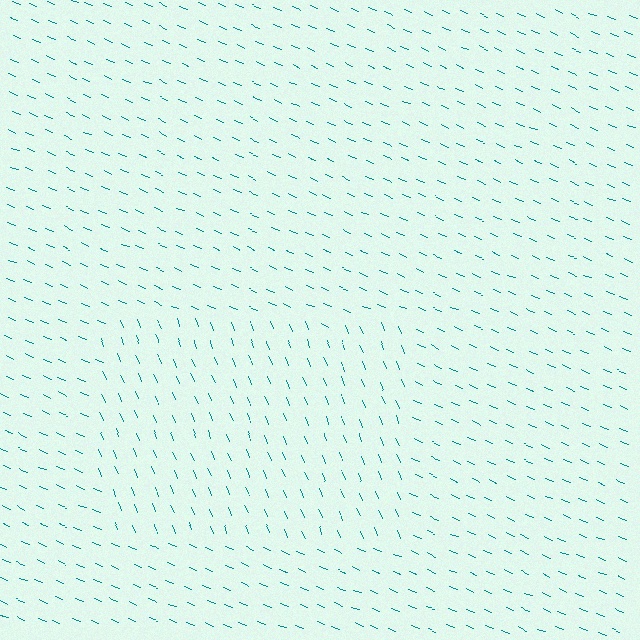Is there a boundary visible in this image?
Yes, there is a texture boundary formed by a change in line orientation.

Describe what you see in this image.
The image is filled with small teal line segments. A rectangle region in the image has lines oriented differently from the surrounding lines, creating a visible texture boundary.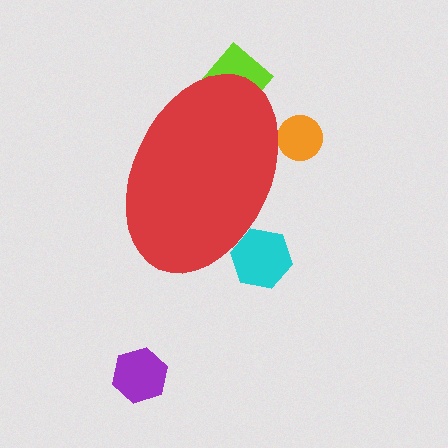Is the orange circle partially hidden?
Yes, the orange circle is partially hidden behind the red ellipse.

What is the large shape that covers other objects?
A red ellipse.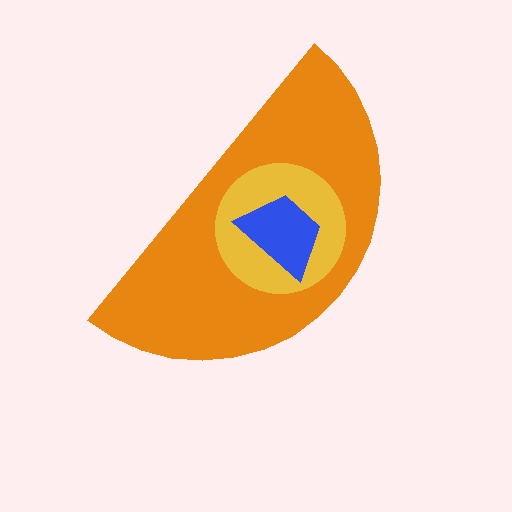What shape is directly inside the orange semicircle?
The yellow circle.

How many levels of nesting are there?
3.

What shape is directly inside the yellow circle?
The blue trapezoid.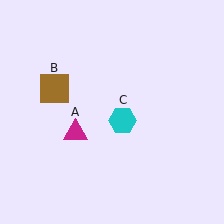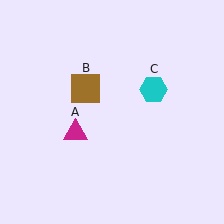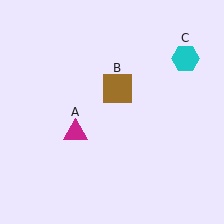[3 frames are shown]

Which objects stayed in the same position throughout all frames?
Magenta triangle (object A) remained stationary.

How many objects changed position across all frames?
2 objects changed position: brown square (object B), cyan hexagon (object C).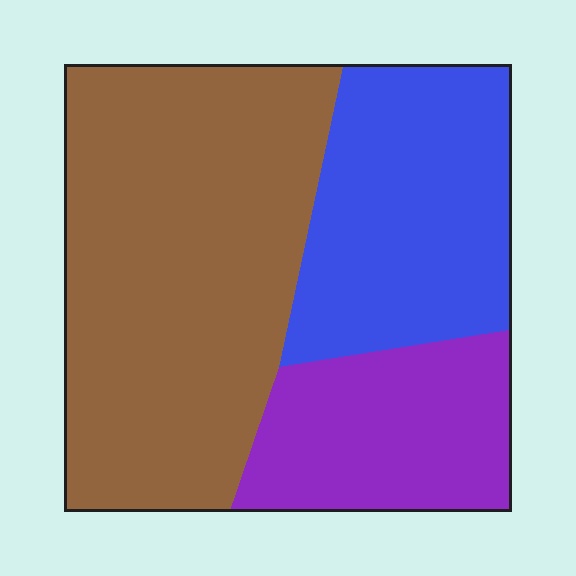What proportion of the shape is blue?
Blue covers about 30% of the shape.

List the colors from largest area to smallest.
From largest to smallest: brown, blue, purple.